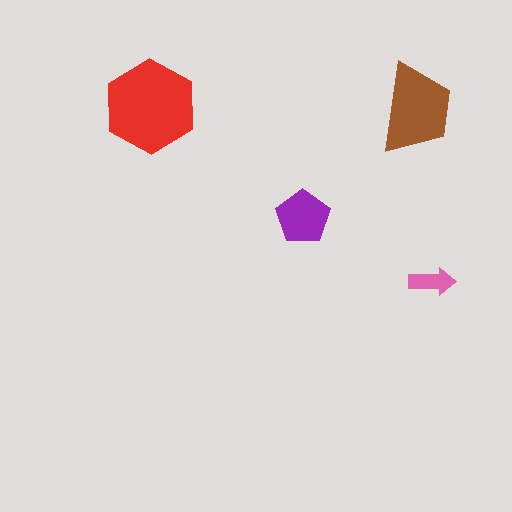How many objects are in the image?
There are 4 objects in the image.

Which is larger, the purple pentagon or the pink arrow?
The purple pentagon.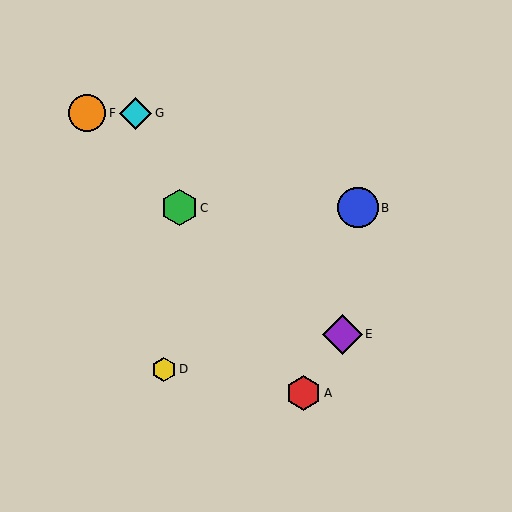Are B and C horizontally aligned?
Yes, both are at y≈208.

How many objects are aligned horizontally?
2 objects (B, C) are aligned horizontally.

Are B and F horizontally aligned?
No, B is at y≈208 and F is at y≈113.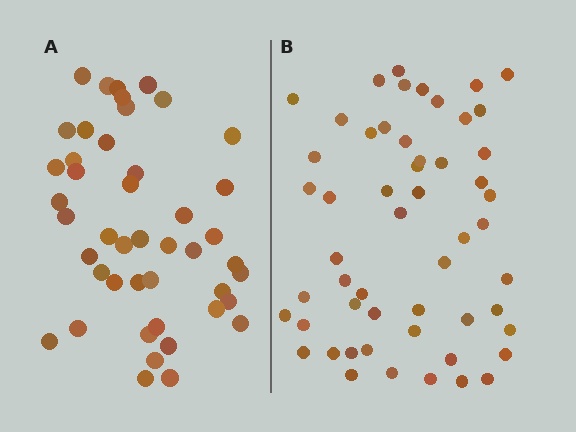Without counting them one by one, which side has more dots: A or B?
Region B (the right region) has more dots.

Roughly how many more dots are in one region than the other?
Region B has roughly 8 or so more dots than region A.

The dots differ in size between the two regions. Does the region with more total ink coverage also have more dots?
No. Region A has more total ink coverage because its dots are larger, but region B actually contains more individual dots. Total area can be misleading — the number of items is what matters here.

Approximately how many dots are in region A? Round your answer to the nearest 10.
About 40 dots. (The exact count is 45, which rounds to 40.)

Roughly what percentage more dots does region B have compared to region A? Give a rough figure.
About 20% more.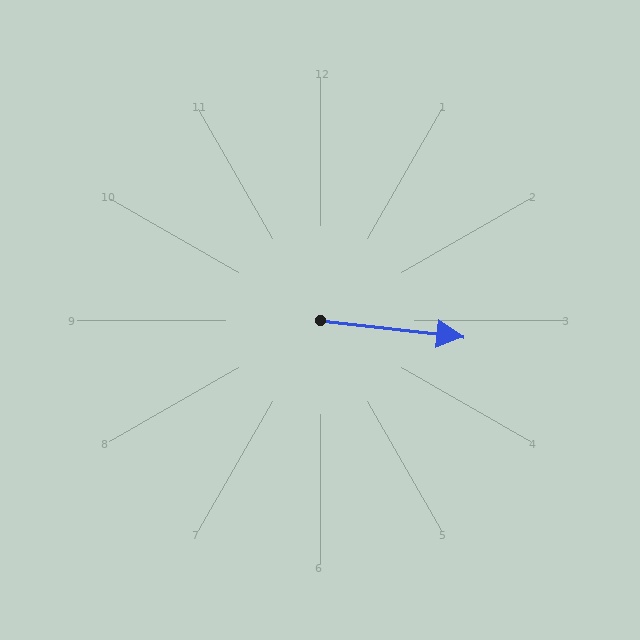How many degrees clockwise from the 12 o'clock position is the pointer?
Approximately 97 degrees.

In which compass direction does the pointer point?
East.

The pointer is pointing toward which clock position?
Roughly 3 o'clock.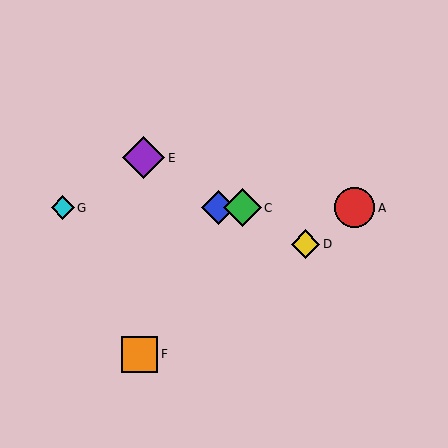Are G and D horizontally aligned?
No, G is at y≈208 and D is at y≈244.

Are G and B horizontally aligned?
Yes, both are at y≈208.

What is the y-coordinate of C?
Object C is at y≈208.